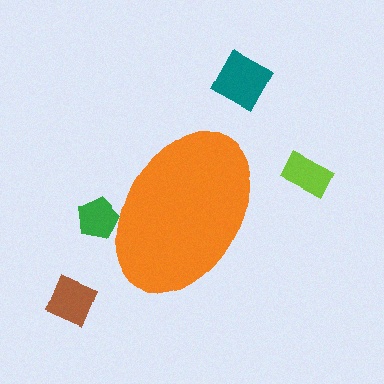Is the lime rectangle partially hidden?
No, the lime rectangle is fully visible.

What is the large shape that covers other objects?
An orange ellipse.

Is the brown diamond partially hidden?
No, the brown diamond is fully visible.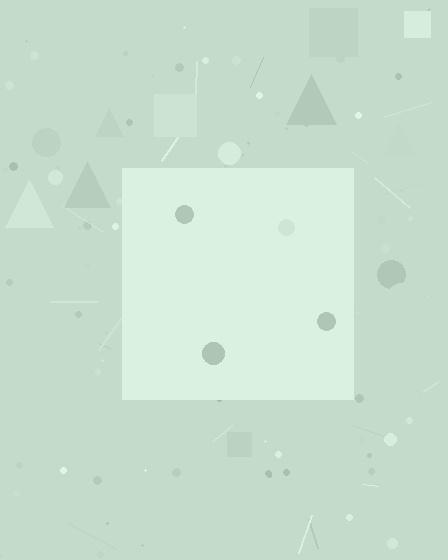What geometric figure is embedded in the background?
A square is embedded in the background.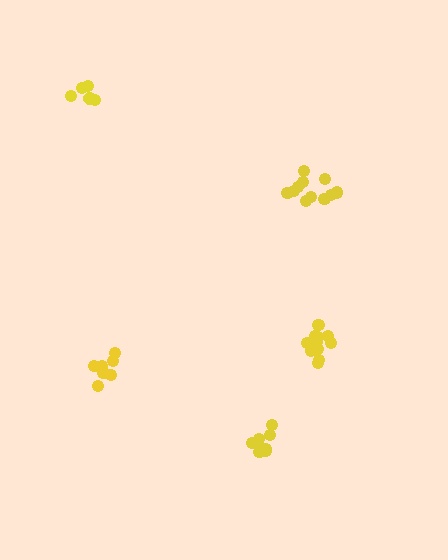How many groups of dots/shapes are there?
There are 5 groups.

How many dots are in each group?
Group 1: 11 dots, Group 2: 8 dots, Group 3: 12 dots, Group 4: 6 dots, Group 5: 8 dots (45 total).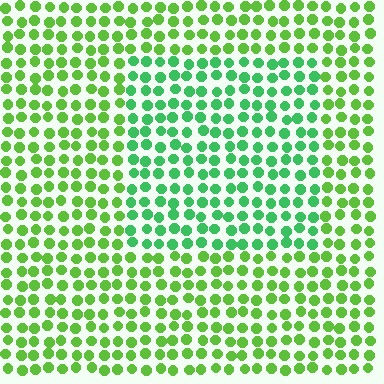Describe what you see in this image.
The image is filled with small lime elements in a uniform arrangement. A rectangle-shaped region is visible where the elements are tinted to a slightly different hue, forming a subtle color boundary.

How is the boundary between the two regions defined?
The boundary is defined purely by a slight shift in hue (about 33 degrees). Spacing, size, and orientation are identical on both sides.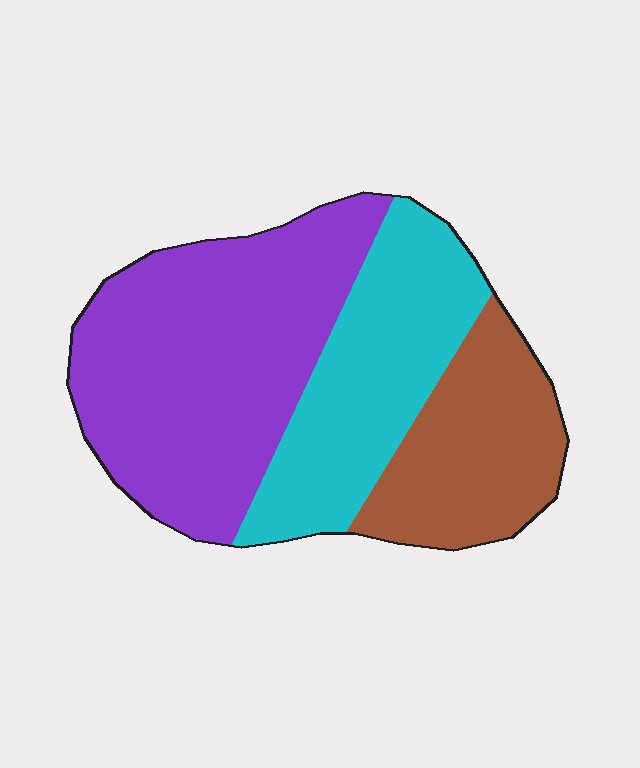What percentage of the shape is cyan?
Cyan takes up between a sixth and a third of the shape.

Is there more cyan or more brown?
Cyan.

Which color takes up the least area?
Brown, at roughly 25%.